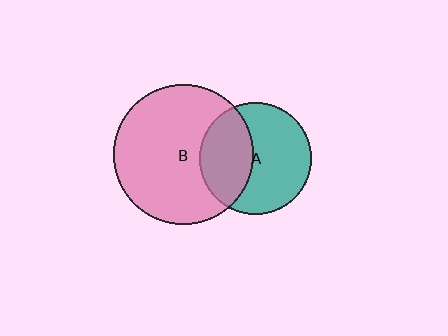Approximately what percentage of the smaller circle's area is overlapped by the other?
Approximately 40%.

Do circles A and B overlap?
Yes.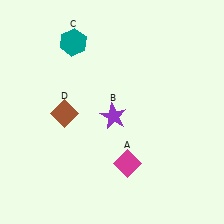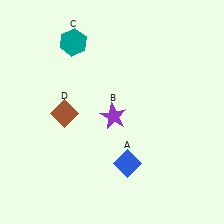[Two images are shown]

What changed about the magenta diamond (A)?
In Image 1, A is magenta. In Image 2, it changed to blue.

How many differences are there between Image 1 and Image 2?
There is 1 difference between the two images.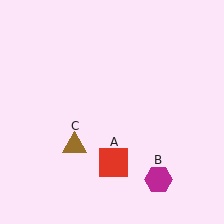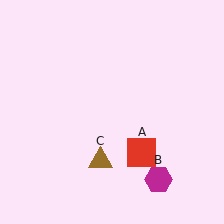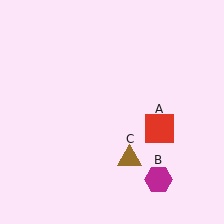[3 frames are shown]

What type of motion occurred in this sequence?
The red square (object A), brown triangle (object C) rotated counterclockwise around the center of the scene.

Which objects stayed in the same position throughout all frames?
Magenta hexagon (object B) remained stationary.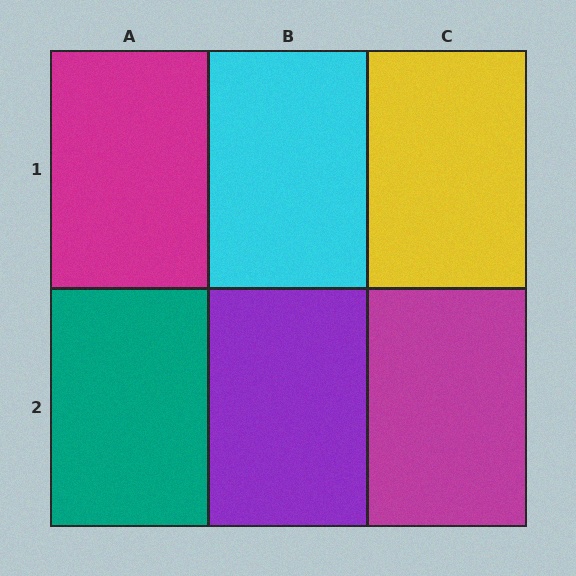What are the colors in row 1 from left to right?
Magenta, cyan, yellow.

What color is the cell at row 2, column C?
Magenta.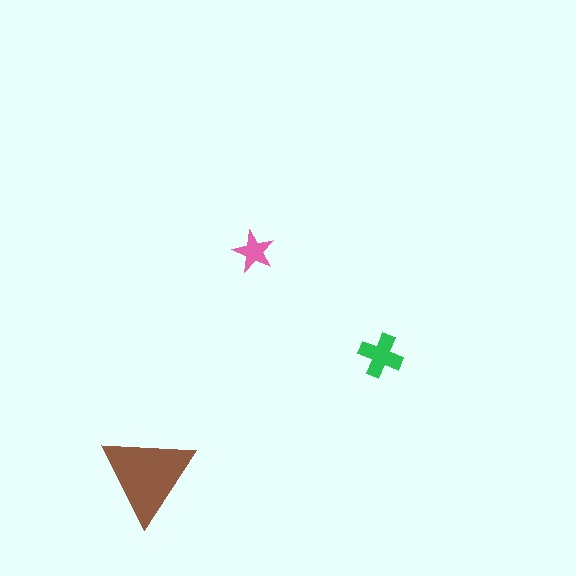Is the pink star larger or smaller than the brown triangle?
Smaller.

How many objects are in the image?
There are 3 objects in the image.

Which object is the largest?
The brown triangle.